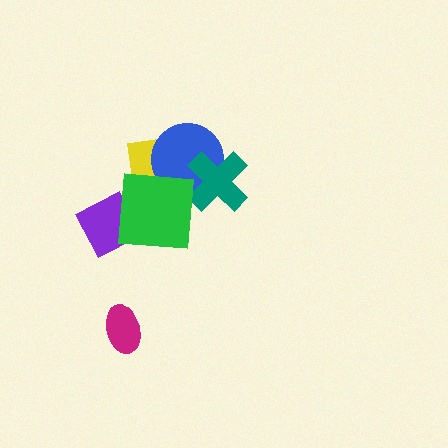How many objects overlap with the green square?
4 objects overlap with the green square.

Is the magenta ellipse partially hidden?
No, no other shape covers it.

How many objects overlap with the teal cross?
3 objects overlap with the teal cross.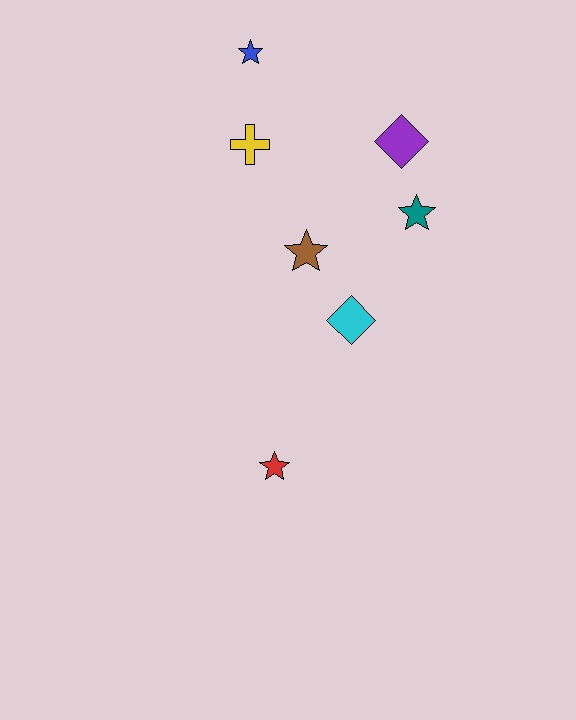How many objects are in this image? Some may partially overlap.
There are 7 objects.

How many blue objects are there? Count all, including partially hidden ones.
There is 1 blue object.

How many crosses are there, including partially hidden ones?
There is 1 cross.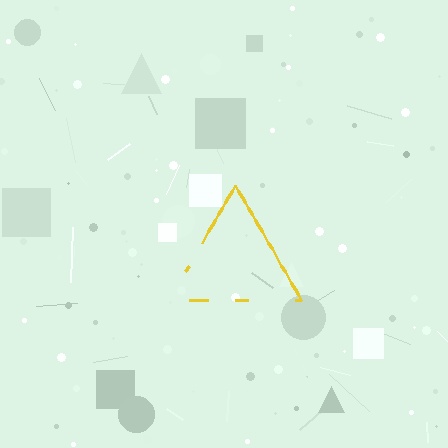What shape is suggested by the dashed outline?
The dashed outline suggests a triangle.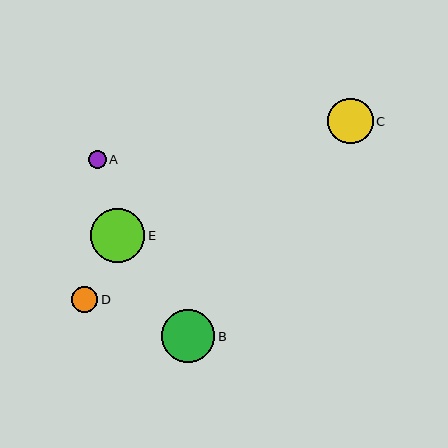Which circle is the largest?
Circle E is the largest with a size of approximately 54 pixels.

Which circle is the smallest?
Circle A is the smallest with a size of approximately 18 pixels.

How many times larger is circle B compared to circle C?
Circle B is approximately 1.2 times the size of circle C.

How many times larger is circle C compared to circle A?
Circle C is approximately 2.6 times the size of circle A.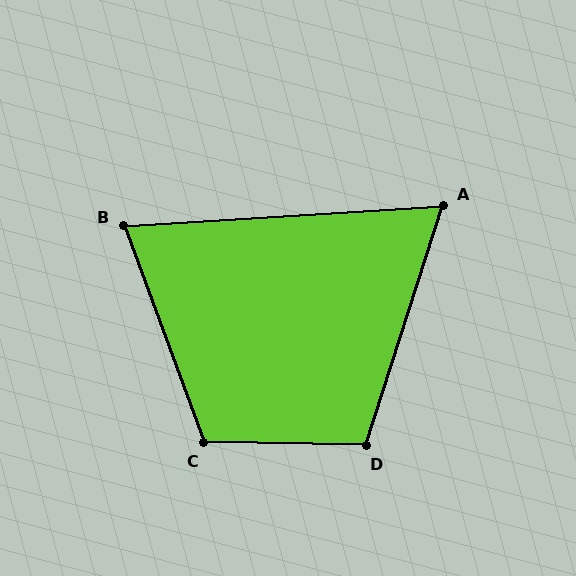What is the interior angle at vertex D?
Approximately 107 degrees (obtuse).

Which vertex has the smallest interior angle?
A, at approximately 69 degrees.